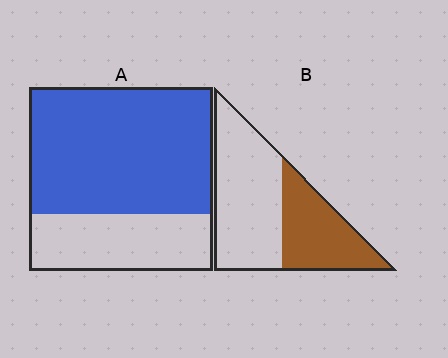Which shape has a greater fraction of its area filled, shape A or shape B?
Shape A.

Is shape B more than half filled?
No.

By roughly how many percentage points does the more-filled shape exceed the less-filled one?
By roughly 30 percentage points (A over B).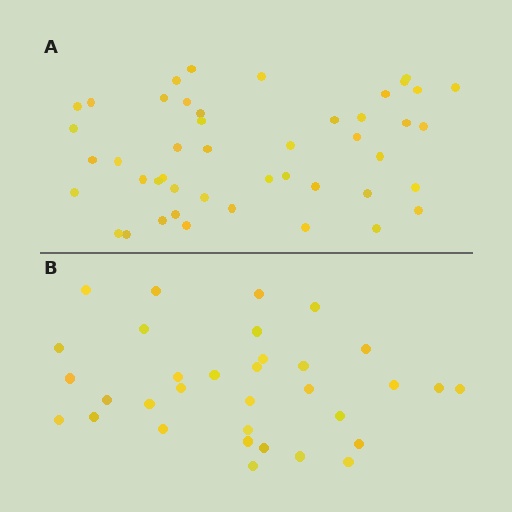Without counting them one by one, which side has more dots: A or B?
Region A (the top region) has more dots.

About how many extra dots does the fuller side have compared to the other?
Region A has approximately 15 more dots than region B.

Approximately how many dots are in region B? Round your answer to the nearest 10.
About 30 dots. (The exact count is 33, which rounds to 30.)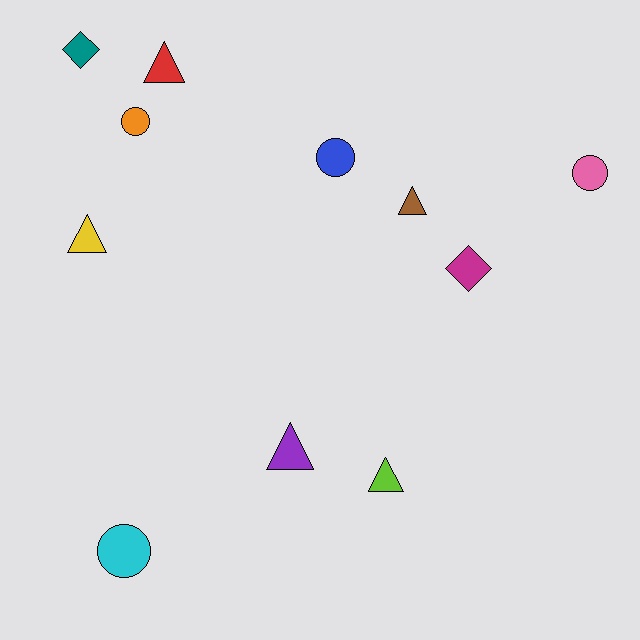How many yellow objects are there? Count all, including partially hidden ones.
There is 1 yellow object.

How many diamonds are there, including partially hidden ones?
There are 2 diamonds.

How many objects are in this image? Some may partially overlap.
There are 11 objects.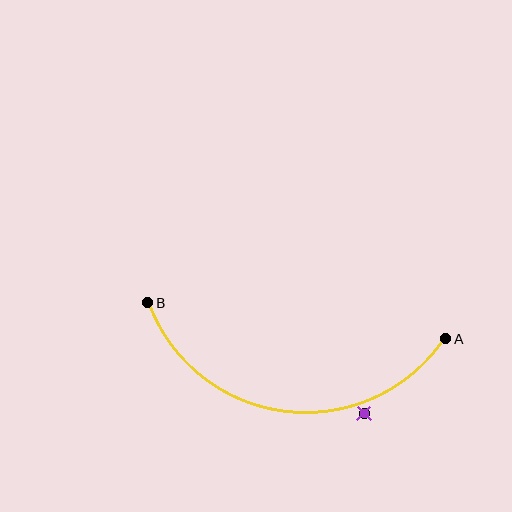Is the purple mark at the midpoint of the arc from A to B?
No — the purple mark does not lie on the arc at all. It sits slightly outside the curve.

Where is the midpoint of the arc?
The arc midpoint is the point on the curve farthest from the straight line joining A and B. It sits below that line.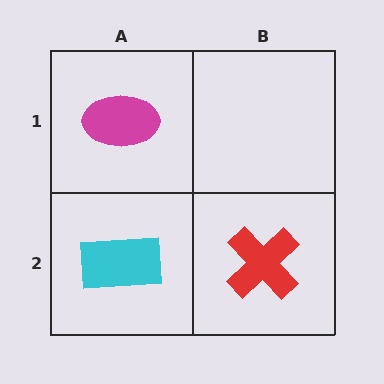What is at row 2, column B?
A red cross.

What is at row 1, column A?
A magenta ellipse.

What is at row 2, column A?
A cyan rectangle.